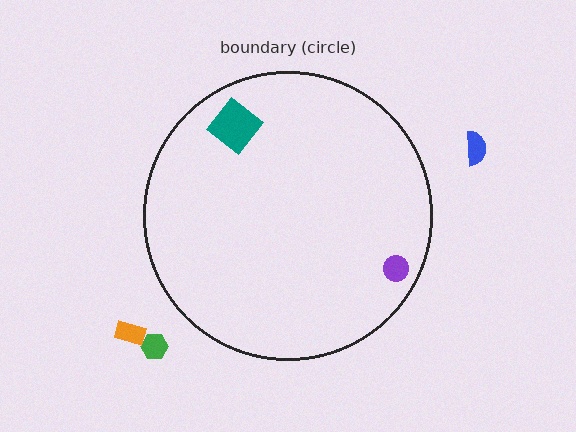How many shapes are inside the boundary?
2 inside, 3 outside.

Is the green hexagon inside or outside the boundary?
Outside.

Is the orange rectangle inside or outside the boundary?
Outside.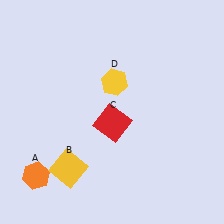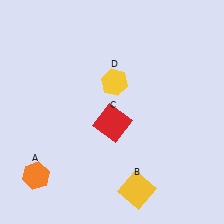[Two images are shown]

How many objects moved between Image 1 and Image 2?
1 object moved between the two images.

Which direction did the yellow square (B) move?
The yellow square (B) moved right.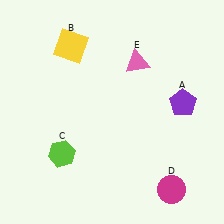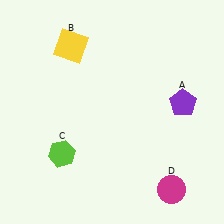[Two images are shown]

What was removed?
The pink triangle (E) was removed in Image 2.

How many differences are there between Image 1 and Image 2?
There is 1 difference between the two images.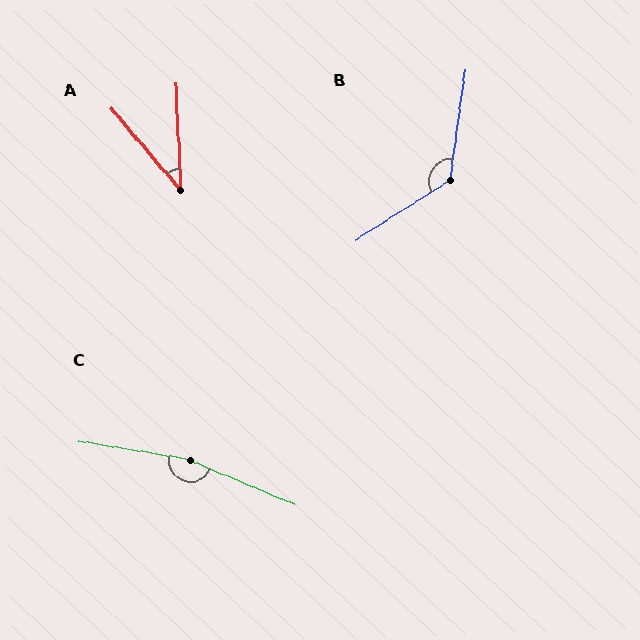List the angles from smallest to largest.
A (38°), B (130°), C (167°).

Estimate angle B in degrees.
Approximately 130 degrees.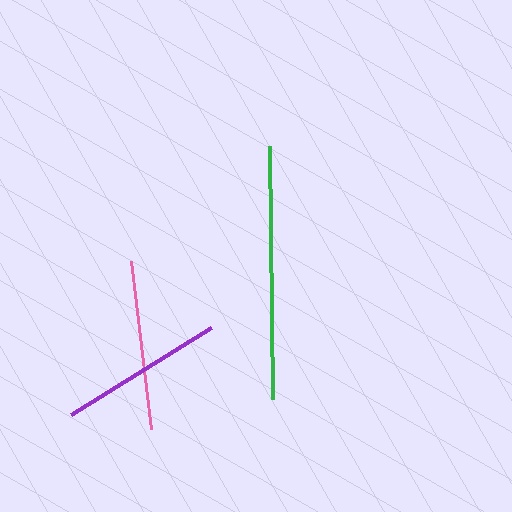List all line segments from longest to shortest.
From longest to shortest: green, pink, purple.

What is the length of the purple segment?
The purple segment is approximately 164 pixels long.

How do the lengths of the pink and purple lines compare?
The pink and purple lines are approximately the same length.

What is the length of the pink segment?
The pink segment is approximately 169 pixels long.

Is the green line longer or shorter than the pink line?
The green line is longer than the pink line.